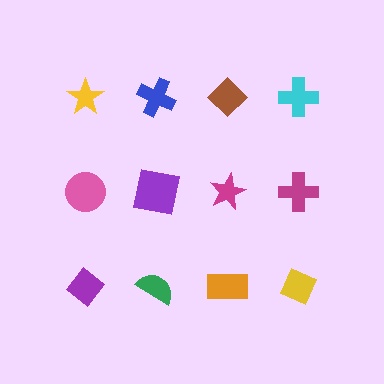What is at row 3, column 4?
A yellow diamond.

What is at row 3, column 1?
A purple diamond.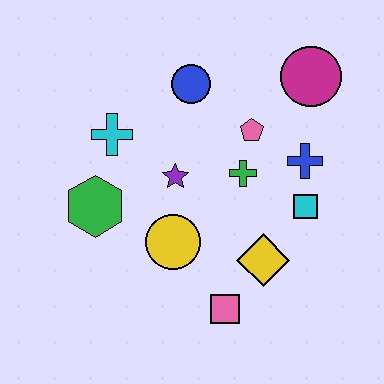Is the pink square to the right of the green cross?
No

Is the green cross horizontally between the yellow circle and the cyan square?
Yes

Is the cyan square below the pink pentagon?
Yes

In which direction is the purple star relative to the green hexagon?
The purple star is to the right of the green hexagon.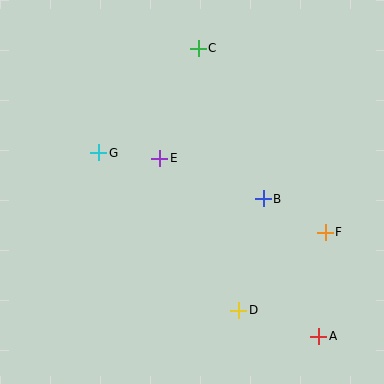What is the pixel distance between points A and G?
The distance between A and G is 287 pixels.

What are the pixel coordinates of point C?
Point C is at (198, 48).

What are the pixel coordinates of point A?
Point A is at (319, 336).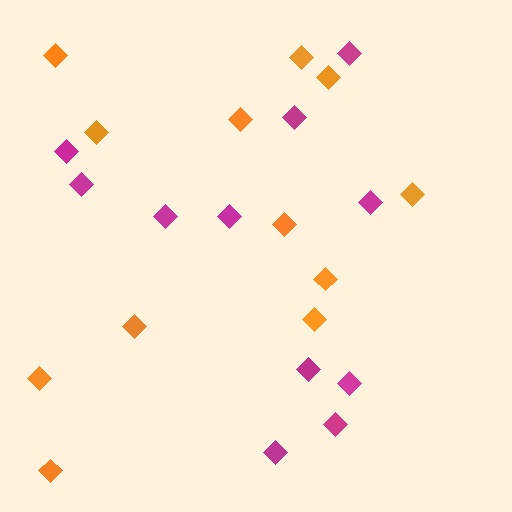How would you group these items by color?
There are 2 groups: one group of orange diamonds (12) and one group of magenta diamonds (11).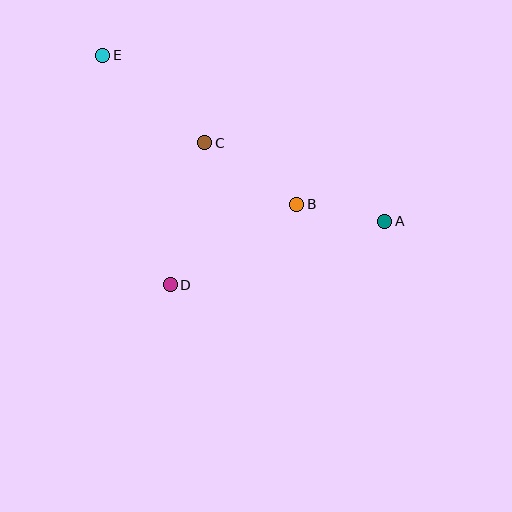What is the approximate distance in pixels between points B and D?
The distance between B and D is approximately 150 pixels.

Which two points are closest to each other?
Points A and B are closest to each other.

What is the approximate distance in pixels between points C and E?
The distance between C and E is approximately 134 pixels.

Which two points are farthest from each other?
Points A and E are farthest from each other.